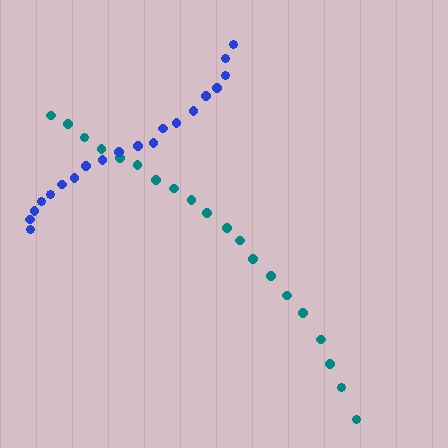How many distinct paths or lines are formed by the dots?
There are 2 distinct paths.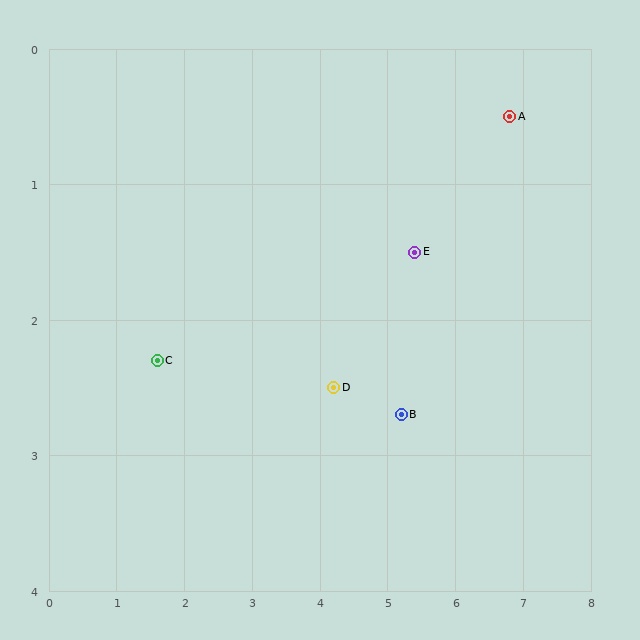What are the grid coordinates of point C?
Point C is at approximately (1.6, 2.3).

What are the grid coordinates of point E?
Point E is at approximately (5.4, 1.5).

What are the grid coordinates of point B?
Point B is at approximately (5.2, 2.7).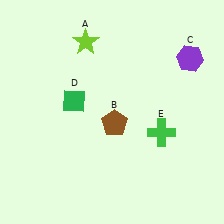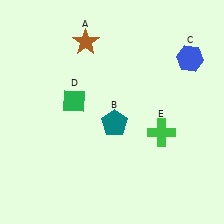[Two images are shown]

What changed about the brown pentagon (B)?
In Image 1, B is brown. In Image 2, it changed to teal.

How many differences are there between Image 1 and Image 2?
There are 3 differences between the two images.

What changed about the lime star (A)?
In Image 1, A is lime. In Image 2, it changed to brown.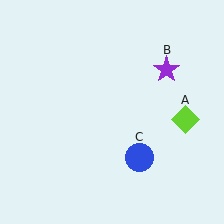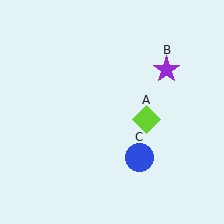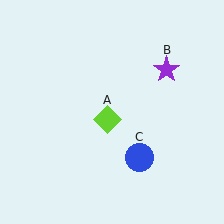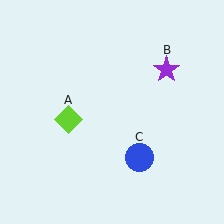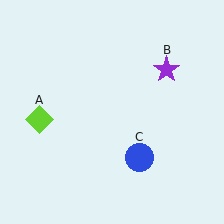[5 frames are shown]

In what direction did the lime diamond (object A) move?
The lime diamond (object A) moved left.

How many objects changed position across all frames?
1 object changed position: lime diamond (object A).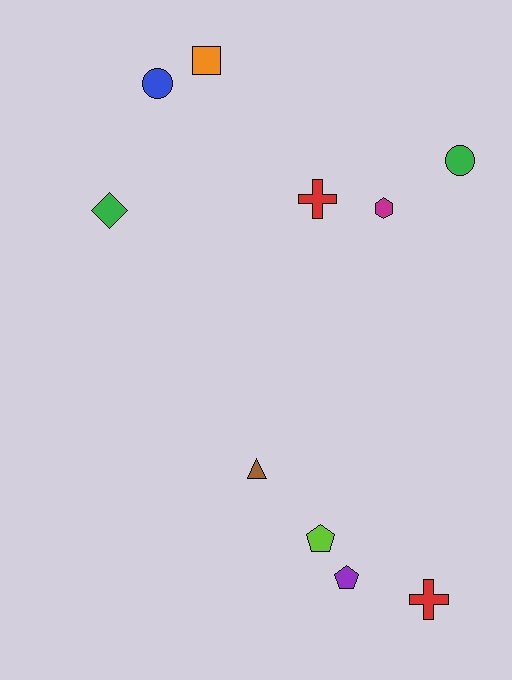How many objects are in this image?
There are 10 objects.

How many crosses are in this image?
There are 2 crosses.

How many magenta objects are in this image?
There is 1 magenta object.